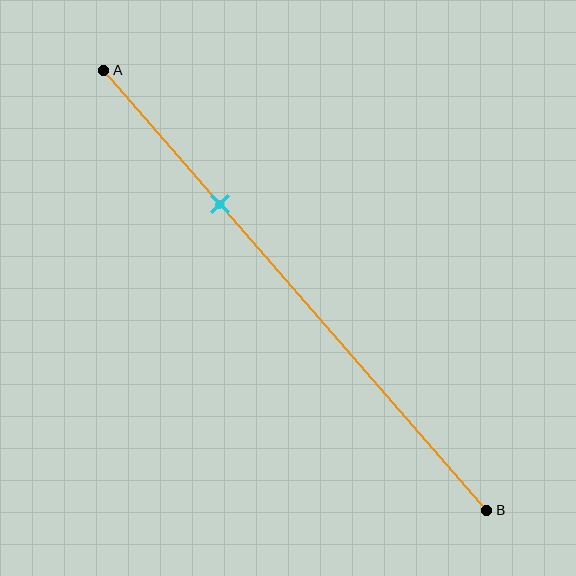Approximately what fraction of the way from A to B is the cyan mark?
The cyan mark is approximately 30% of the way from A to B.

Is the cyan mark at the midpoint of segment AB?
No, the mark is at about 30% from A, not at the 50% midpoint.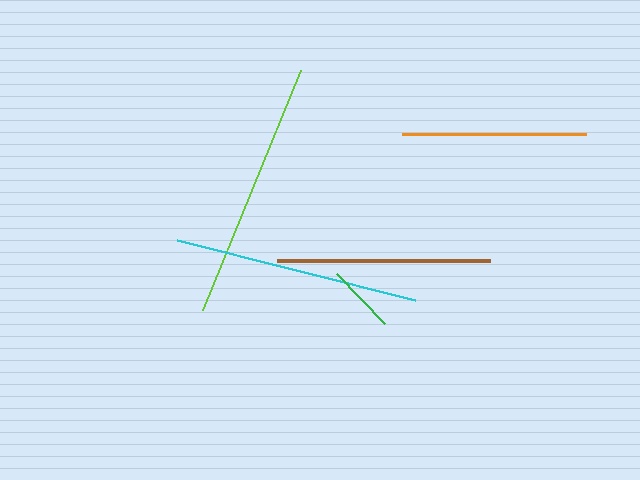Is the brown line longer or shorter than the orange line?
The brown line is longer than the orange line.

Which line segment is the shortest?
The green line is the shortest at approximately 69 pixels.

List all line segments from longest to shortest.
From longest to shortest: lime, cyan, brown, orange, green.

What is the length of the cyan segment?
The cyan segment is approximately 245 pixels long.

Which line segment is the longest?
The lime line is the longest at approximately 259 pixels.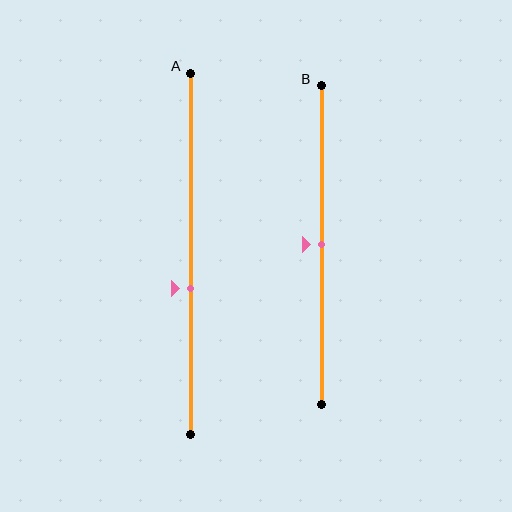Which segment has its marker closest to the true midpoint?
Segment B has its marker closest to the true midpoint.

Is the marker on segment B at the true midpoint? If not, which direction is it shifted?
Yes, the marker on segment B is at the true midpoint.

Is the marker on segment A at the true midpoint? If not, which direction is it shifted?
No, the marker on segment A is shifted downward by about 10% of the segment length.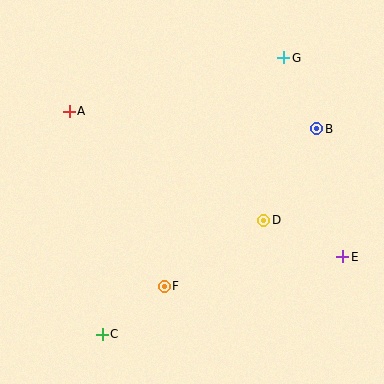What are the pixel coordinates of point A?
Point A is at (69, 111).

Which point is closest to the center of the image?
Point D at (264, 220) is closest to the center.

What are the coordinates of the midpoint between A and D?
The midpoint between A and D is at (166, 166).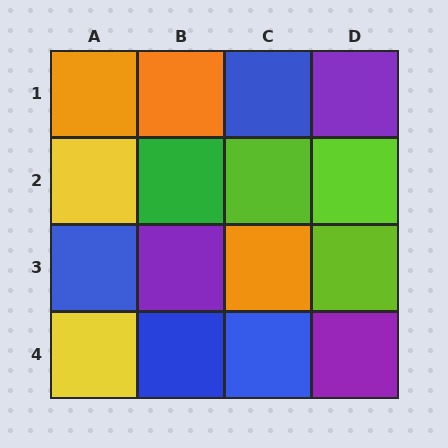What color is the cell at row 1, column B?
Orange.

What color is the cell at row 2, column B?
Green.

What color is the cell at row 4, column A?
Yellow.